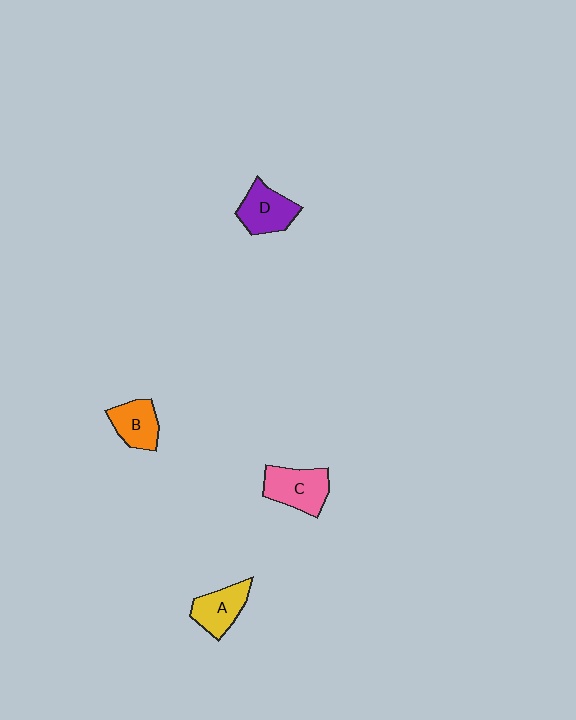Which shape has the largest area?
Shape C (pink).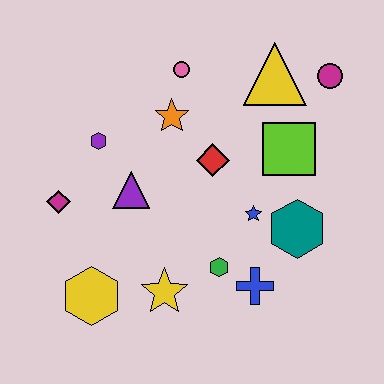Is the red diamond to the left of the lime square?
Yes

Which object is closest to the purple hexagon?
The purple triangle is closest to the purple hexagon.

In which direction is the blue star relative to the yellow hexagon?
The blue star is to the right of the yellow hexagon.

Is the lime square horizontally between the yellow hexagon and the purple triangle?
No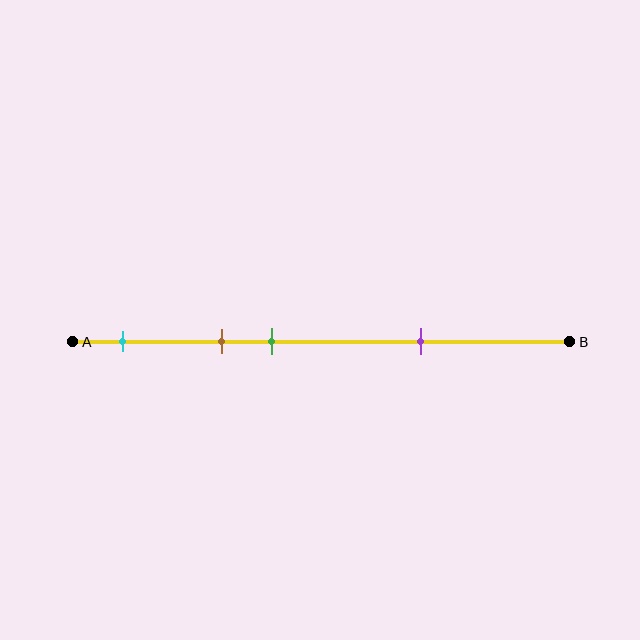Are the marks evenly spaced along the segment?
No, the marks are not evenly spaced.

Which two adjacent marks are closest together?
The brown and green marks are the closest adjacent pair.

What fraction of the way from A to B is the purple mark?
The purple mark is approximately 70% (0.7) of the way from A to B.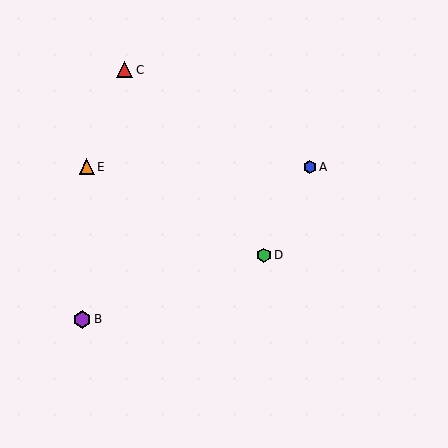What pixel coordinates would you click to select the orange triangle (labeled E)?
Click at (87, 167) to select the orange triangle E.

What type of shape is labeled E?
Shape E is an orange triangle.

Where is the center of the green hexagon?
The center of the green hexagon is at (264, 255).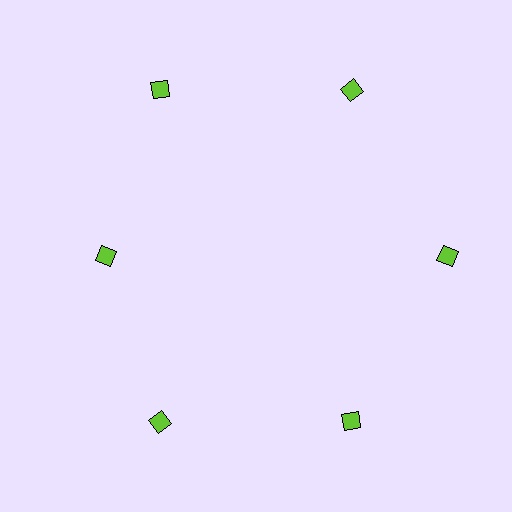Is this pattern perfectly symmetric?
No. The 6 lime diamonds are arranged in a ring, but one element near the 9 o'clock position is pulled inward toward the center, breaking the 6-fold rotational symmetry.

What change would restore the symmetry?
The symmetry would be restored by moving it outward, back onto the ring so that all 6 diamonds sit at equal angles and equal distance from the center.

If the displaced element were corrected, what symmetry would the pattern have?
It would have 6-fold rotational symmetry — the pattern would map onto itself every 60 degrees.